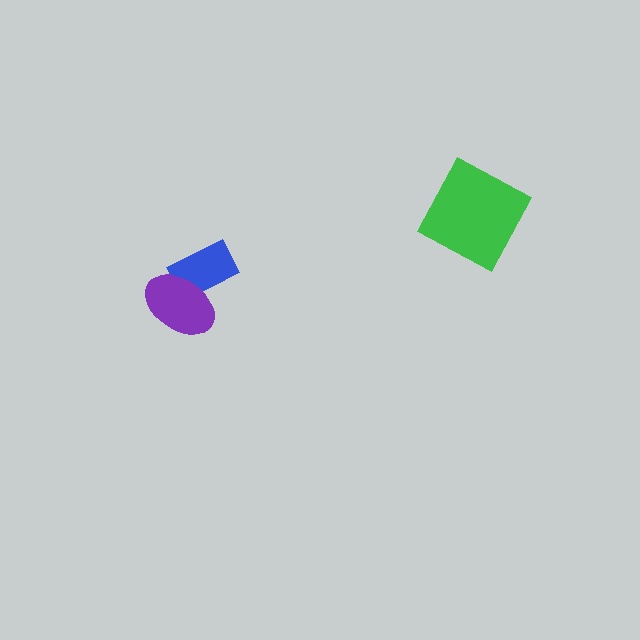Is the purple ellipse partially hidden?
No, no other shape covers it.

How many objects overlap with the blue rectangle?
1 object overlaps with the blue rectangle.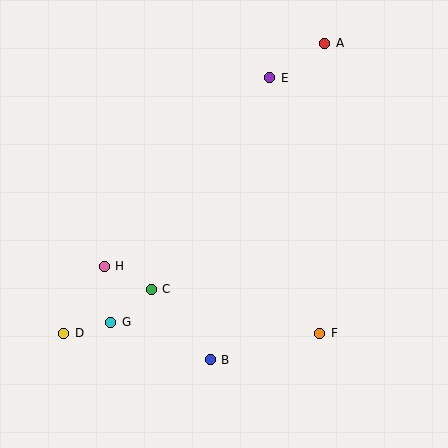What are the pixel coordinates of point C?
Point C is at (151, 289).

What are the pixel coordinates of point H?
Point H is at (104, 266).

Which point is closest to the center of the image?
Point C at (151, 289) is closest to the center.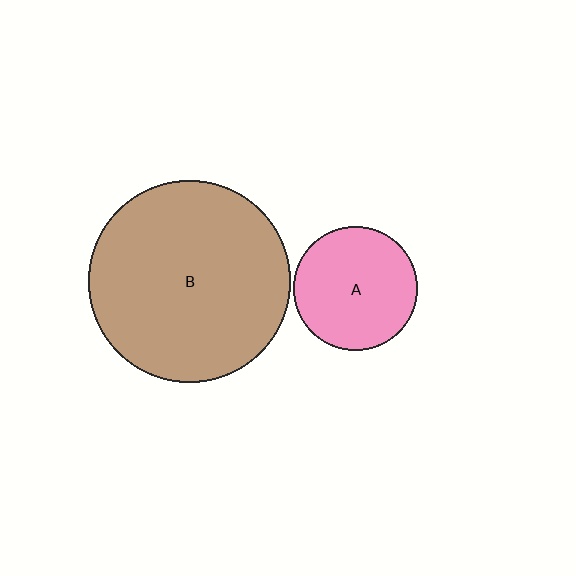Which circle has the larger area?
Circle B (brown).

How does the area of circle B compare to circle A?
Approximately 2.7 times.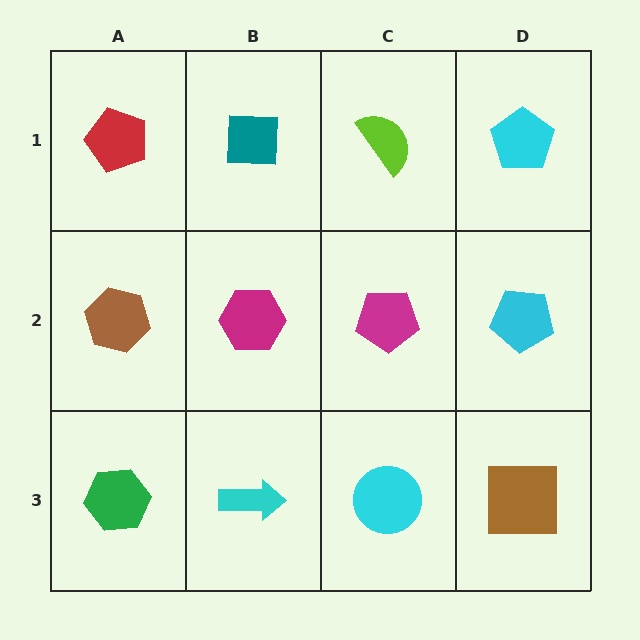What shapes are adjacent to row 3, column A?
A brown hexagon (row 2, column A), a cyan arrow (row 3, column B).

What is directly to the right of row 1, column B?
A lime semicircle.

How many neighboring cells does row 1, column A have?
2.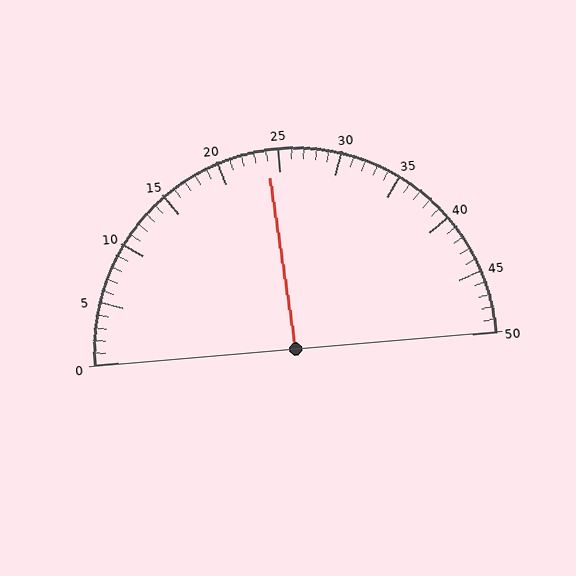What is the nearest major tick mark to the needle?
The nearest major tick mark is 25.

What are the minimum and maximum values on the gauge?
The gauge ranges from 0 to 50.